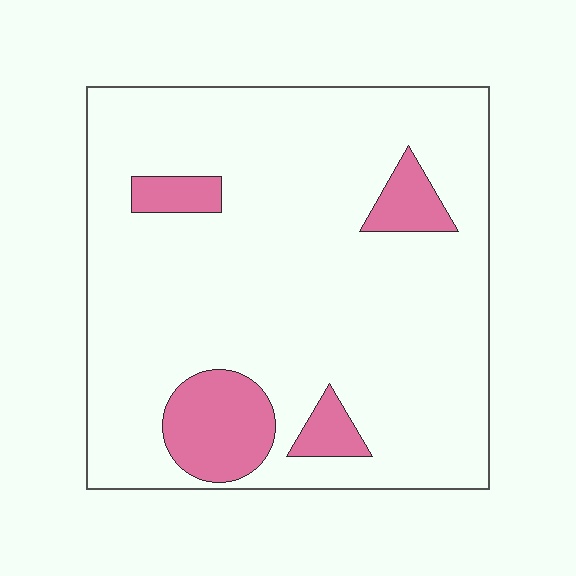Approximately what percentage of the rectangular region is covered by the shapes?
Approximately 15%.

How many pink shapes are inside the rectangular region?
4.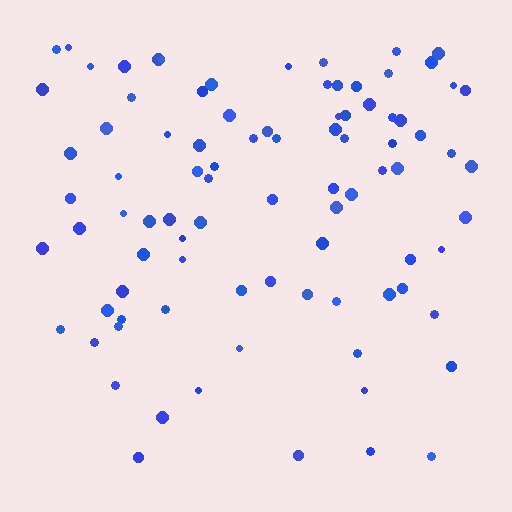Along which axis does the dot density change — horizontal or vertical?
Vertical.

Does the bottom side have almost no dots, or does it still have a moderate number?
Still a moderate number, just noticeably fewer than the top.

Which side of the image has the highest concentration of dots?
The top.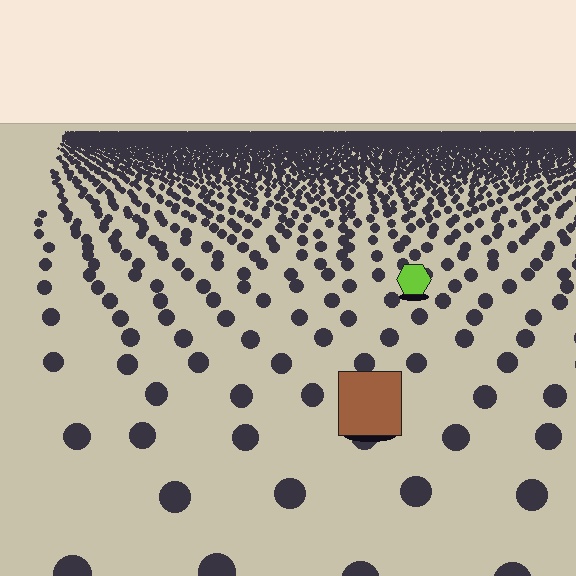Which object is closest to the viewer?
The brown square is closest. The texture marks near it are larger and more spread out.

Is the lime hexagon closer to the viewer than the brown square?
No. The brown square is closer — you can tell from the texture gradient: the ground texture is coarser near it.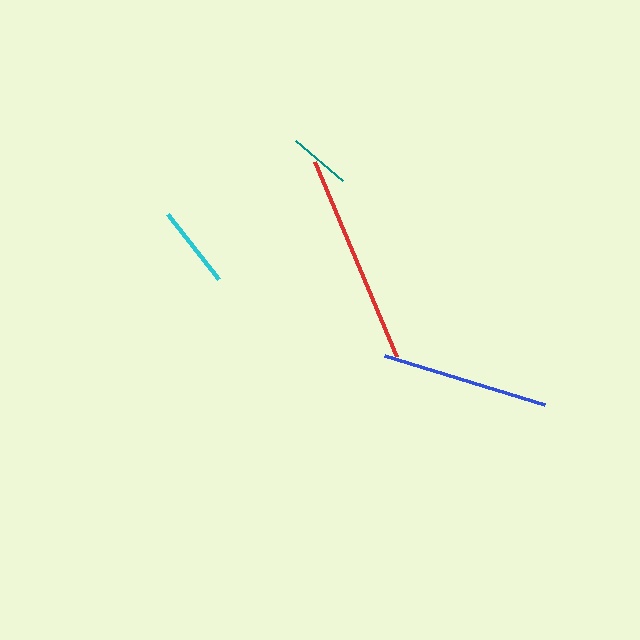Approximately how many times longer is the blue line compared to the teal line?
The blue line is approximately 2.7 times the length of the teal line.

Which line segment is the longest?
The red line is the longest at approximately 211 pixels.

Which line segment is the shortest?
The teal line is the shortest at approximately 62 pixels.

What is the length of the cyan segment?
The cyan segment is approximately 82 pixels long.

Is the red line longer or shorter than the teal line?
The red line is longer than the teal line.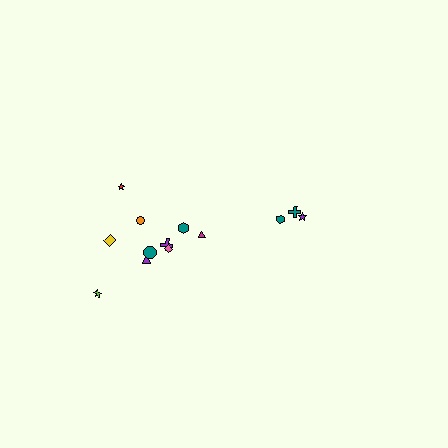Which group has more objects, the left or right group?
The left group.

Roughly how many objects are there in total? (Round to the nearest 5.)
Roughly 15 objects in total.